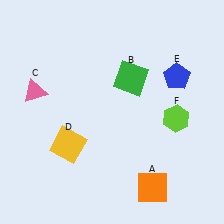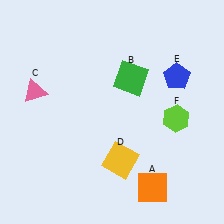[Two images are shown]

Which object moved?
The yellow square (D) moved right.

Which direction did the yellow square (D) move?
The yellow square (D) moved right.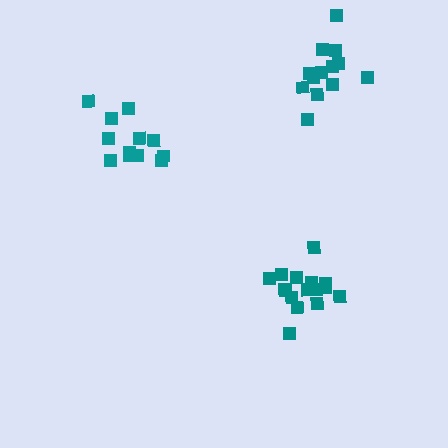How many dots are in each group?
Group 1: 13 dots, Group 2: 16 dots, Group 3: 12 dots (41 total).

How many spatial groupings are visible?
There are 3 spatial groupings.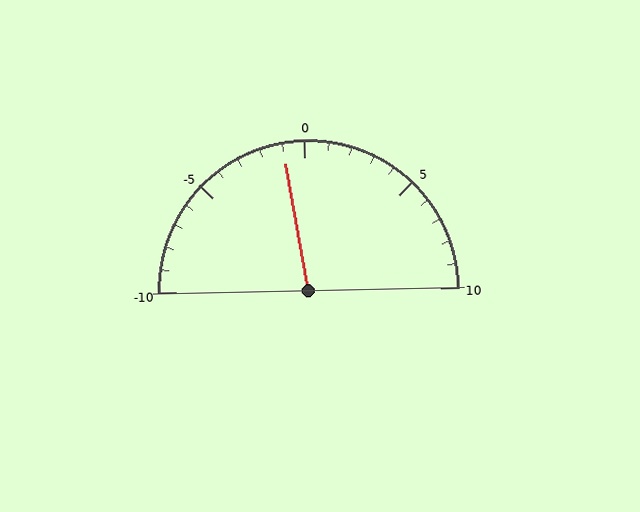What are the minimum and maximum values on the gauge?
The gauge ranges from -10 to 10.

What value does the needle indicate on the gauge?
The needle indicates approximately -1.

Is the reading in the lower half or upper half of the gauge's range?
The reading is in the lower half of the range (-10 to 10).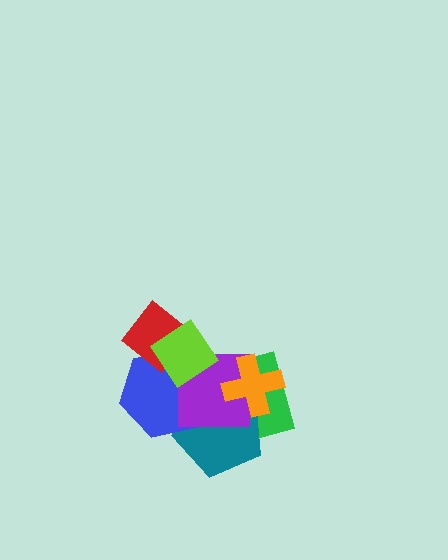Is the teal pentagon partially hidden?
Yes, it is partially covered by another shape.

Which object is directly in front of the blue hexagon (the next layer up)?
The red diamond is directly in front of the blue hexagon.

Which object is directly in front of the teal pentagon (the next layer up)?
The blue hexagon is directly in front of the teal pentagon.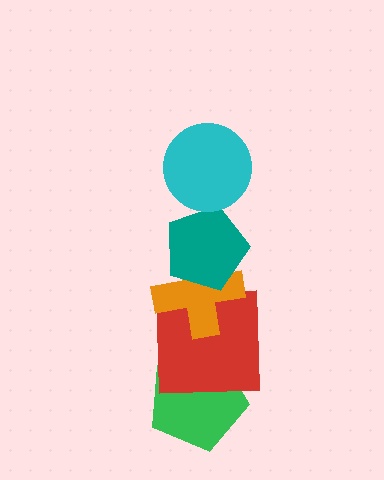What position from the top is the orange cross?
The orange cross is 3rd from the top.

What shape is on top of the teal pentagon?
The cyan circle is on top of the teal pentagon.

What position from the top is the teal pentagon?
The teal pentagon is 2nd from the top.